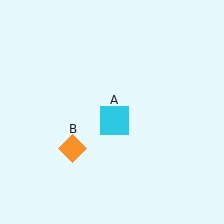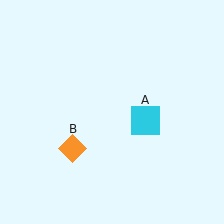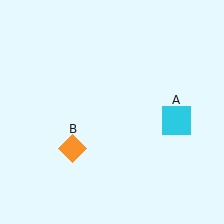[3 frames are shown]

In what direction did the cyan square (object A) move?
The cyan square (object A) moved right.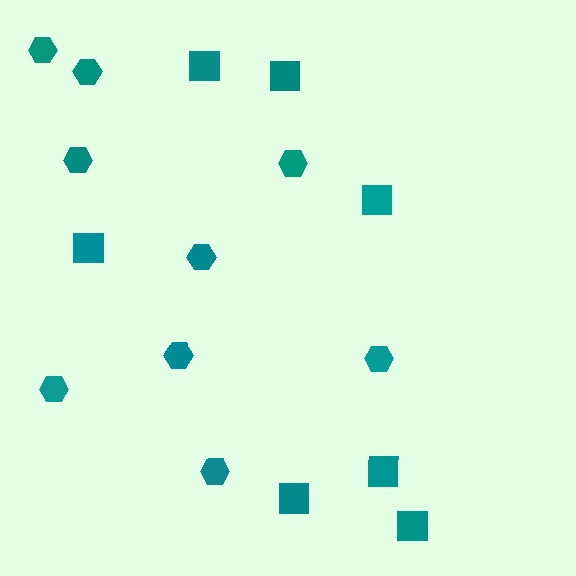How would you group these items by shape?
There are 2 groups: one group of squares (7) and one group of hexagons (9).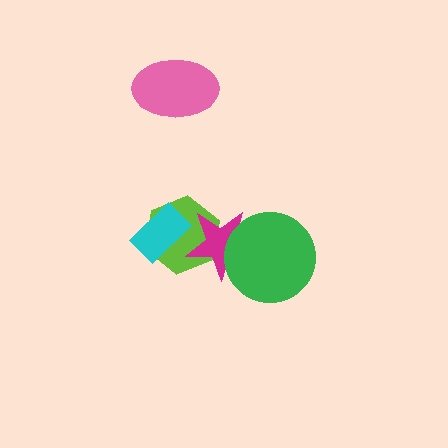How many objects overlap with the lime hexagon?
2 objects overlap with the lime hexagon.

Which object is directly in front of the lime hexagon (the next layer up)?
The magenta star is directly in front of the lime hexagon.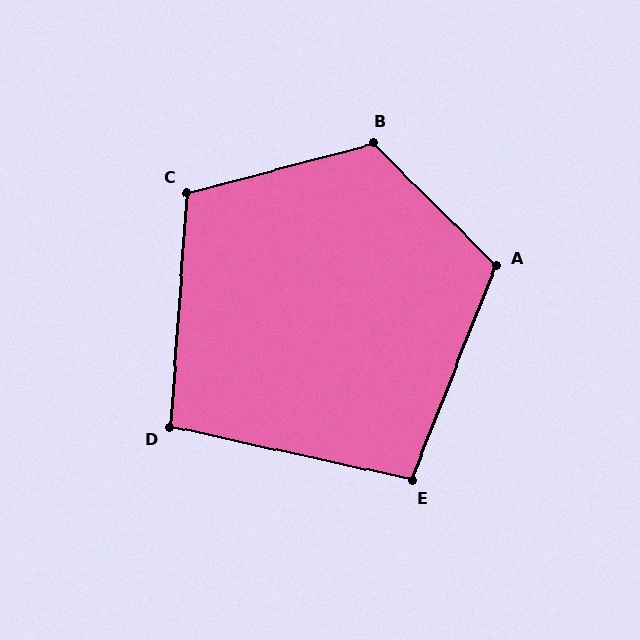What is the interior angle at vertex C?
Approximately 109 degrees (obtuse).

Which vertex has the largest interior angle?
B, at approximately 120 degrees.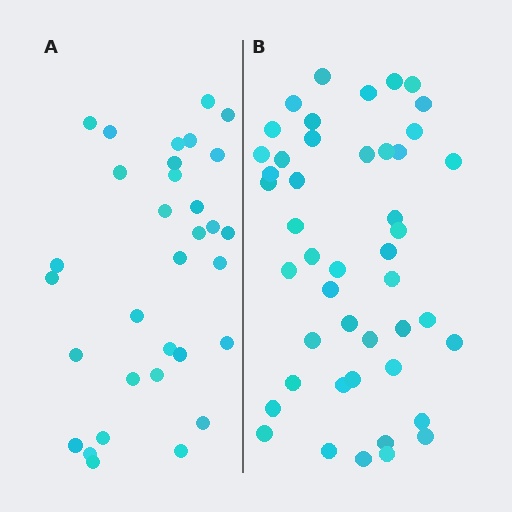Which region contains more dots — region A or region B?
Region B (the right region) has more dots.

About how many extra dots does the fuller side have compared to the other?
Region B has approximately 15 more dots than region A.